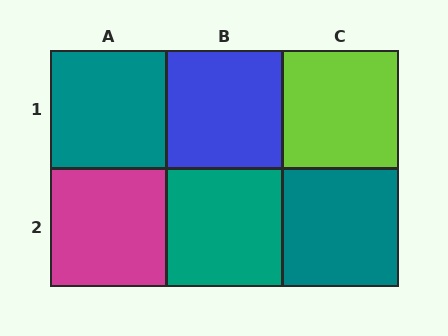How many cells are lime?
1 cell is lime.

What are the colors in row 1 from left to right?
Teal, blue, lime.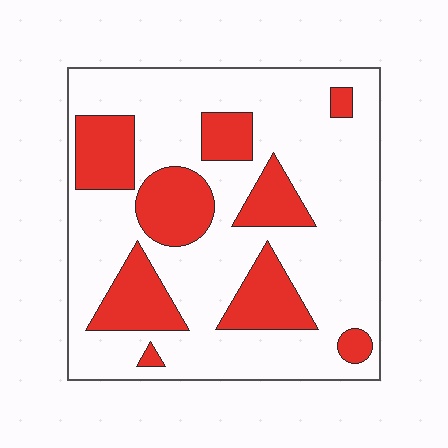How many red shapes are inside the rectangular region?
9.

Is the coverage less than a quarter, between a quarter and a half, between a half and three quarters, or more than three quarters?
Between a quarter and a half.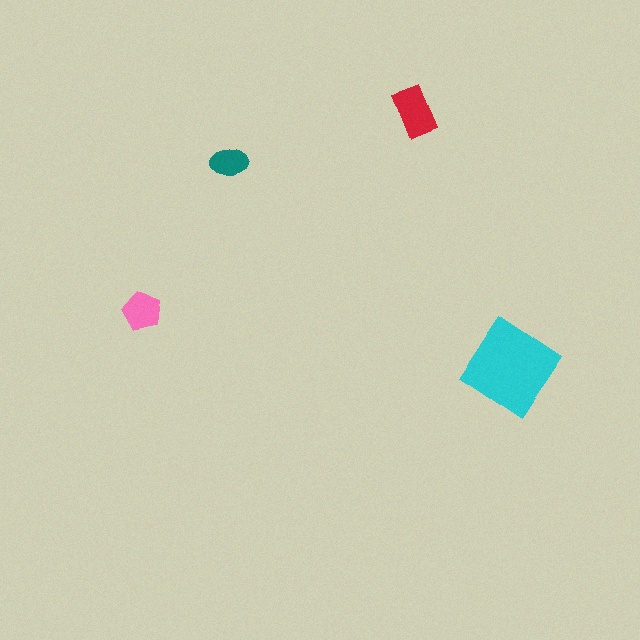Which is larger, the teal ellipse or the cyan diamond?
The cyan diamond.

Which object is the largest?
The cyan diamond.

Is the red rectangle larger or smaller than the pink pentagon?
Larger.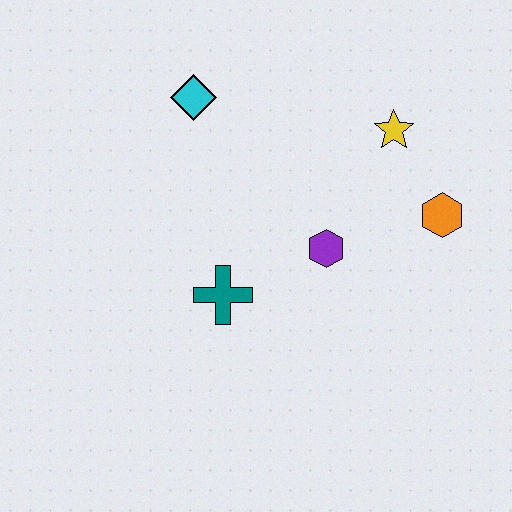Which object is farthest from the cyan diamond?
The orange hexagon is farthest from the cyan diamond.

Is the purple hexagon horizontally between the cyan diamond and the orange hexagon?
Yes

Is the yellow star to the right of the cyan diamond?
Yes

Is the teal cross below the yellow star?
Yes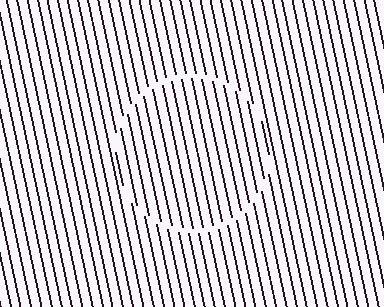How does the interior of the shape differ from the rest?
The interior of the shape contains the same grating, shifted by half a period — the contour is defined by the phase discontinuity where line-ends from the inner and outer gratings abut.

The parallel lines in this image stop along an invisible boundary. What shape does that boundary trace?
An illusory circle. The interior of the shape contains the same grating, shifted by half a period — the contour is defined by the phase discontinuity where line-ends from the inner and outer gratings abut.